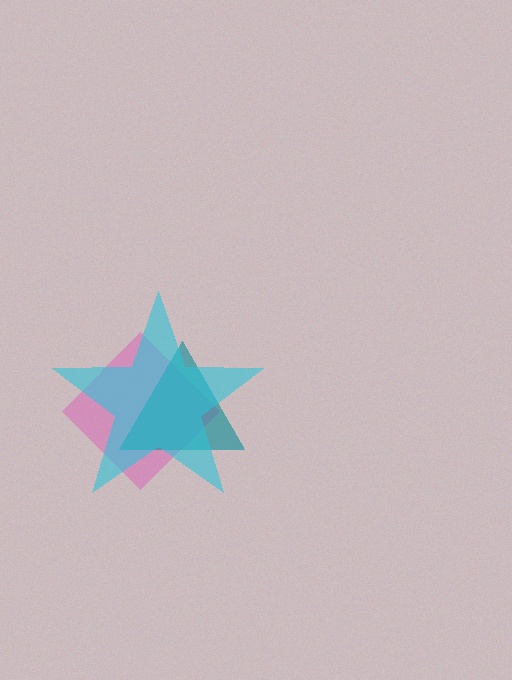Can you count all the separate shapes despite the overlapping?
Yes, there are 3 separate shapes.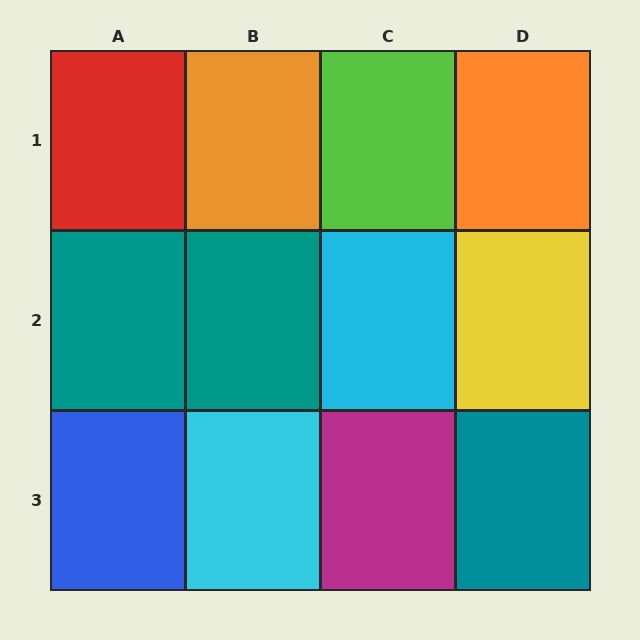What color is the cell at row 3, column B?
Cyan.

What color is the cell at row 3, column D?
Teal.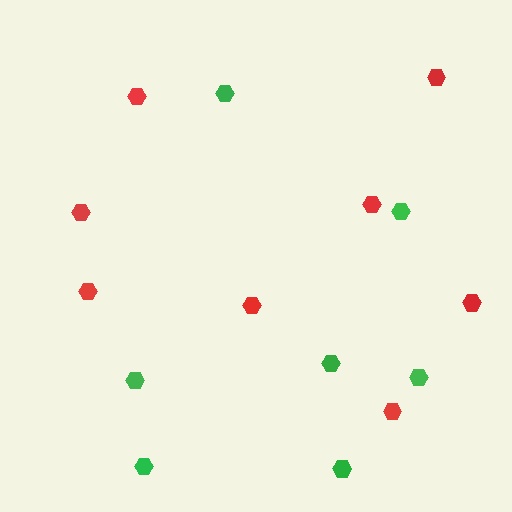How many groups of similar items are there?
There are 2 groups: one group of green hexagons (7) and one group of red hexagons (8).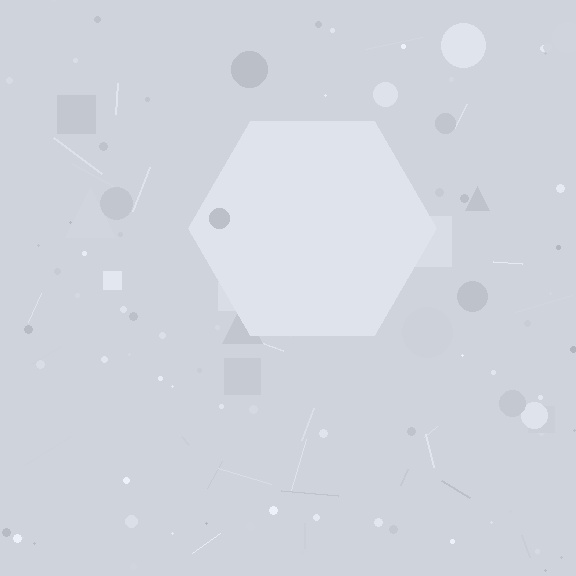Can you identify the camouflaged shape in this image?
The camouflaged shape is a hexagon.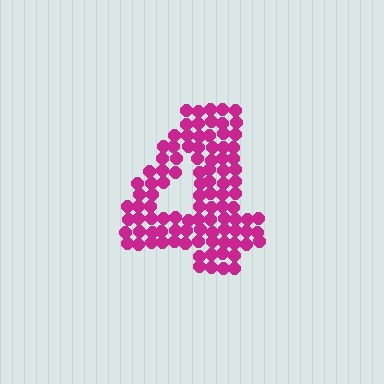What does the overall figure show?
The overall figure shows the digit 4.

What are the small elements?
The small elements are circles.